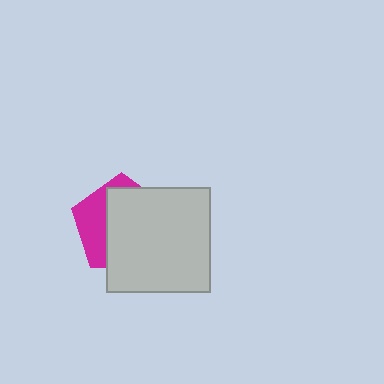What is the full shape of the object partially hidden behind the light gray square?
The partially hidden object is a magenta pentagon.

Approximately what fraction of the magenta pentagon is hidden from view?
Roughly 67% of the magenta pentagon is hidden behind the light gray square.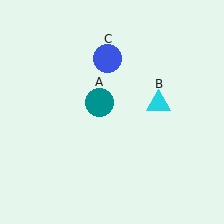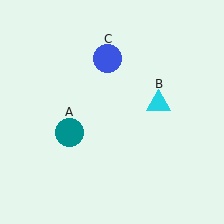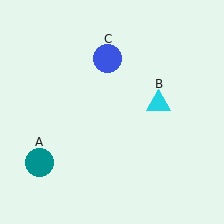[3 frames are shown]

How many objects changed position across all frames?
1 object changed position: teal circle (object A).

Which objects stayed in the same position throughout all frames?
Cyan triangle (object B) and blue circle (object C) remained stationary.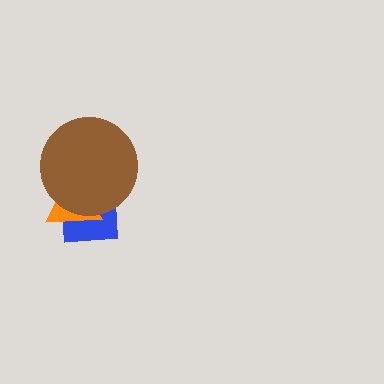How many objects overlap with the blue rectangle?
2 objects overlap with the blue rectangle.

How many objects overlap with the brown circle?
2 objects overlap with the brown circle.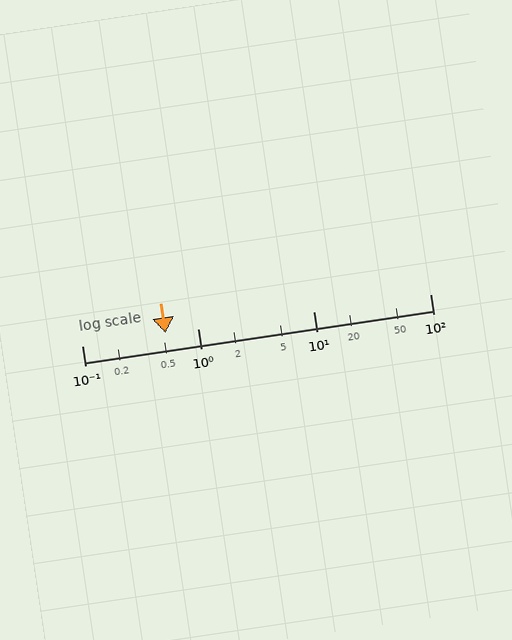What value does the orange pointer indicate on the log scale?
The pointer indicates approximately 0.52.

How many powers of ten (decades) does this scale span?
The scale spans 3 decades, from 0.1 to 100.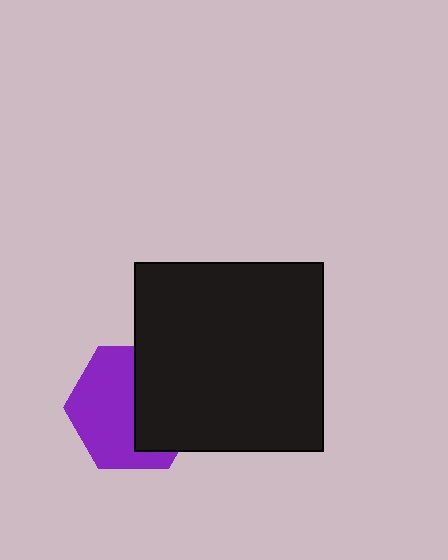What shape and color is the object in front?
The object in front is a black square.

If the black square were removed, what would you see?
You would see the complete purple hexagon.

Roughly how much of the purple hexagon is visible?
About half of it is visible (roughly 55%).